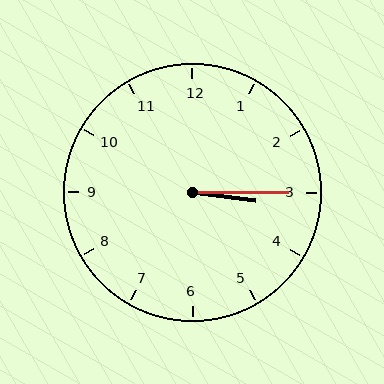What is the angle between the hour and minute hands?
Approximately 8 degrees.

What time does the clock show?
3:15.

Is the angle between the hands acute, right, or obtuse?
It is acute.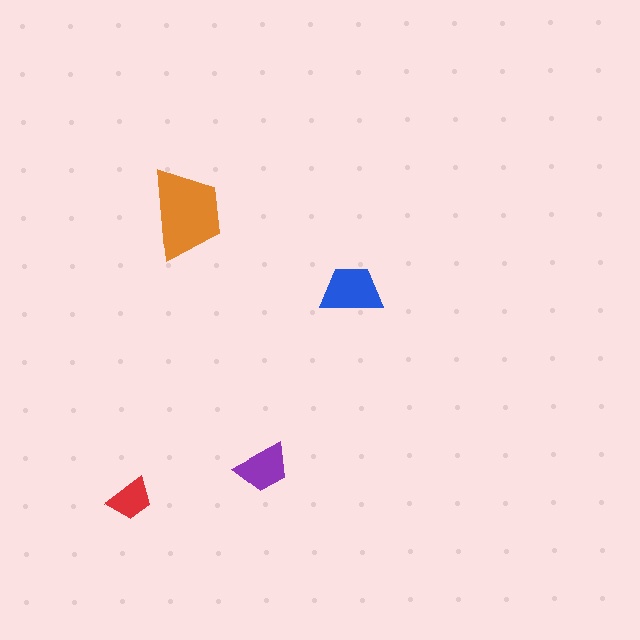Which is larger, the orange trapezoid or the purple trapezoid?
The orange one.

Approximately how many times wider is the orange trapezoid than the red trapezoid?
About 2 times wider.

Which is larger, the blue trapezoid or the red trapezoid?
The blue one.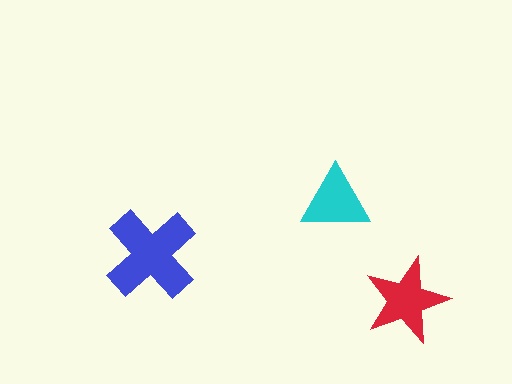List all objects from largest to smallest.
The blue cross, the red star, the cyan triangle.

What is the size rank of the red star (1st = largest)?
2nd.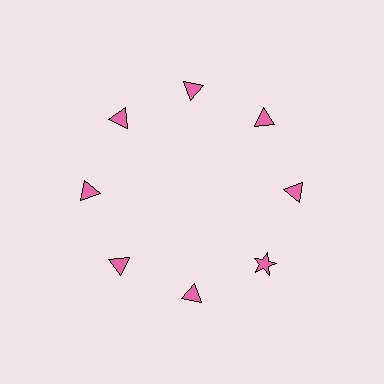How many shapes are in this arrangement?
There are 8 shapes arranged in a ring pattern.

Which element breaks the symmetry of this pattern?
The pink star at roughly the 4 o'clock position breaks the symmetry. All other shapes are pink triangles.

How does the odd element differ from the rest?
It has a different shape: star instead of triangle.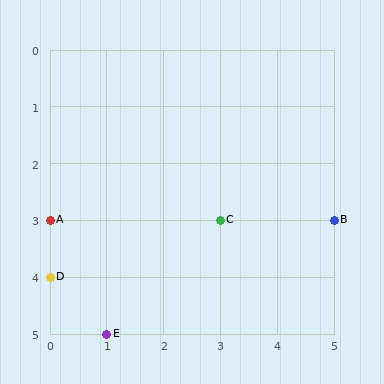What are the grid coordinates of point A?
Point A is at grid coordinates (0, 3).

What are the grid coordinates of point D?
Point D is at grid coordinates (0, 4).